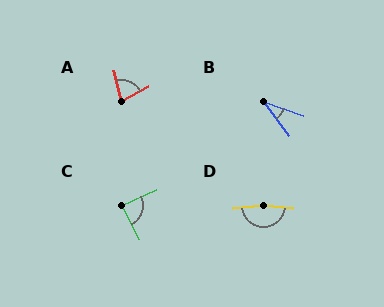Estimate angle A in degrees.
Approximately 74 degrees.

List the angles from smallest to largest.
B (34°), A (74°), C (87°), D (168°).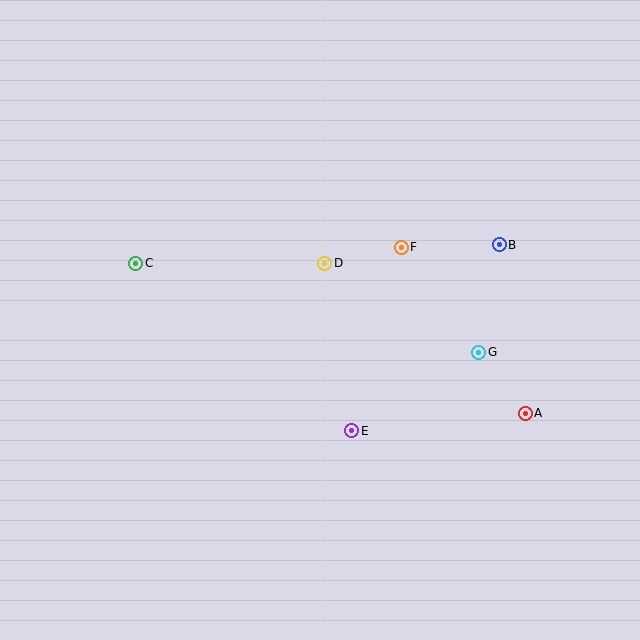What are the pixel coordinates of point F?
Point F is at (401, 247).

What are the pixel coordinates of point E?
Point E is at (352, 431).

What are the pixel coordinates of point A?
Point A is at (525, 413).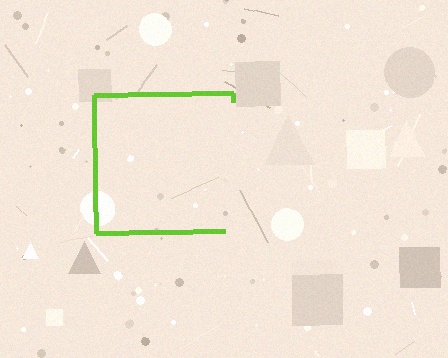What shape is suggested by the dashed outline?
The dashed outline suggests a square.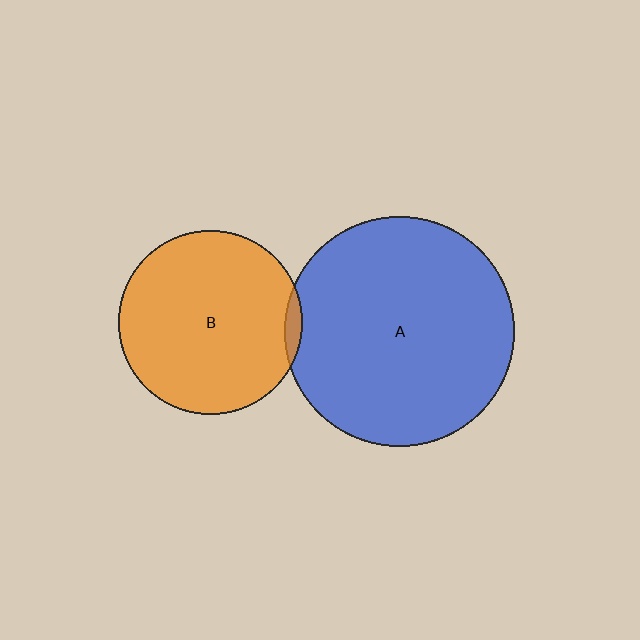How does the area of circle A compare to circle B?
Approximately 1.6 times.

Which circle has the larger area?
Circle A (blue).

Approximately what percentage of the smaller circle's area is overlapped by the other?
Approximately 5%.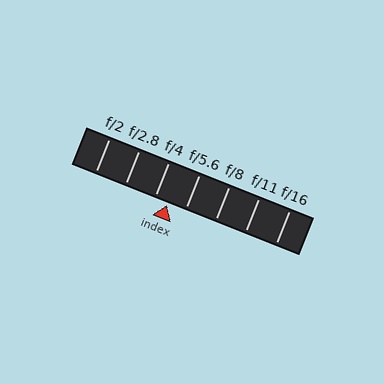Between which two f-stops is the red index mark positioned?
The index mark is between f/4 and f/5.6.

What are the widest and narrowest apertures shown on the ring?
The widest aperture shown is f/2 and the narrowest is f/16.